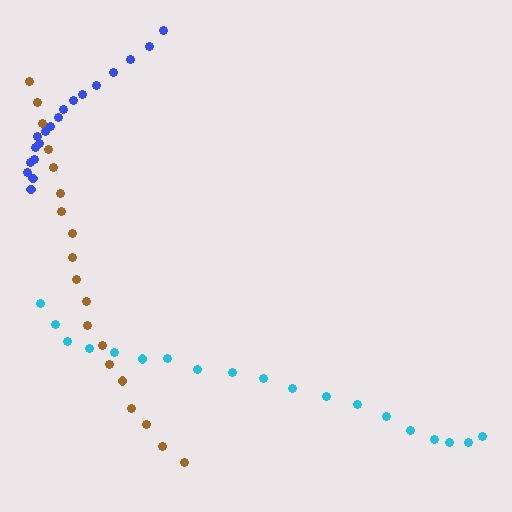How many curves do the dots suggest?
There are 3 distinct paths.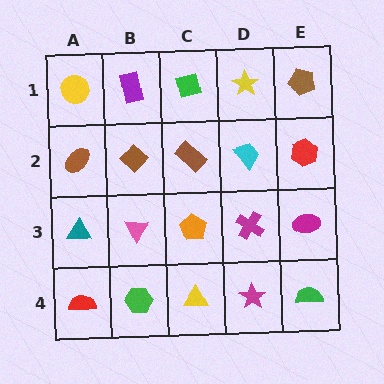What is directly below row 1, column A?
A brown ellipse.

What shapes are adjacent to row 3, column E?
A red hexagon (row 2, column E), a green semicircle (row 4, column E), a magenta cross (row 3, column D).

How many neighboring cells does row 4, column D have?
3.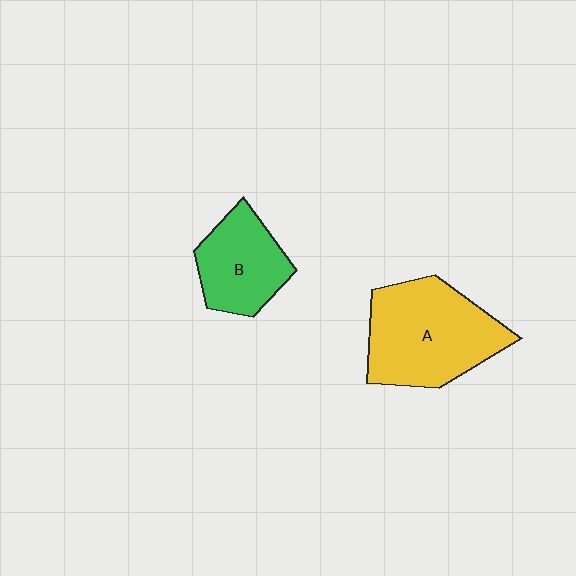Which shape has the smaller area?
Shape B (green).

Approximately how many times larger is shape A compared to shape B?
Approximately 1.6 times.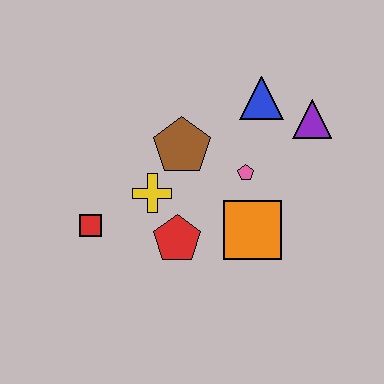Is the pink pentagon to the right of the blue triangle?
No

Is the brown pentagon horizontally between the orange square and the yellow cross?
Yes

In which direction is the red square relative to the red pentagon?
The red square is to the left of the red pentagon.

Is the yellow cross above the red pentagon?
Yes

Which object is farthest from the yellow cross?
The purple triangle is farthest from the yellow cross.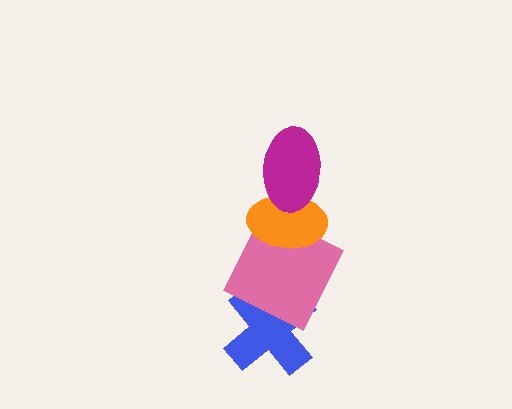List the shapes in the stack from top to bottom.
From top to bottom: the magenta ellipse, the orange ellipse, the pink square, the blue cross.